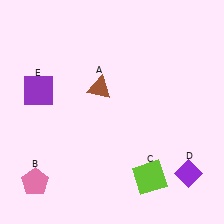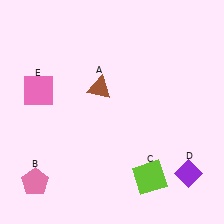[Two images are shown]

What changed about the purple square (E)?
In Image 1, E is purple. In Image 2, it changed to pink.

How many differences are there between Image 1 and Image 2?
There is 1 difference between the two images.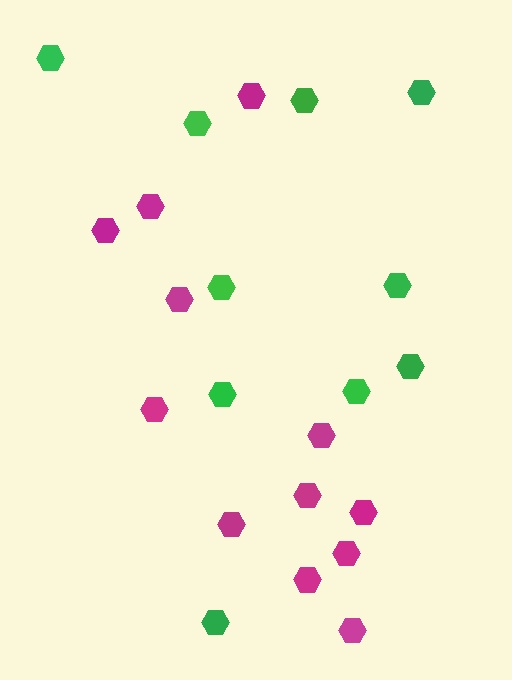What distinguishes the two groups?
There are 2 groups: one group of magenta hexagons (12) and one group of green hexagons (10).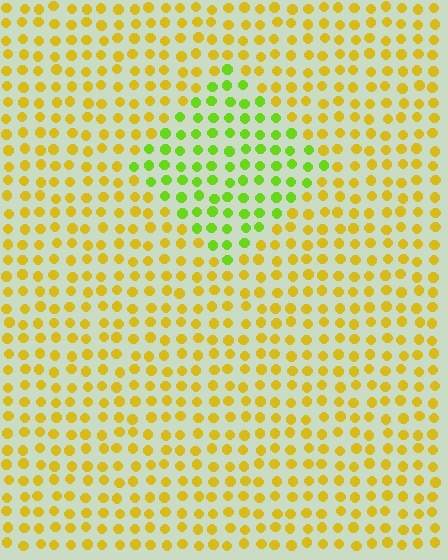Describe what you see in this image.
The image is filled with small yellow elements in a uniform arrangement. A diamond-shaped region is visible where the elements are tinted to a slightly different hue, forming a subtle color boundary.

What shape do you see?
I see a diamond.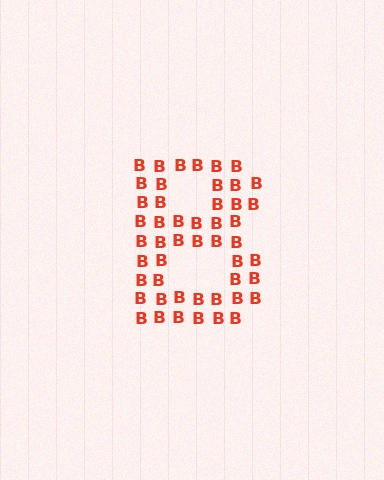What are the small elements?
The small elements are letter B's.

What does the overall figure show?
The overall figure shows the letter B.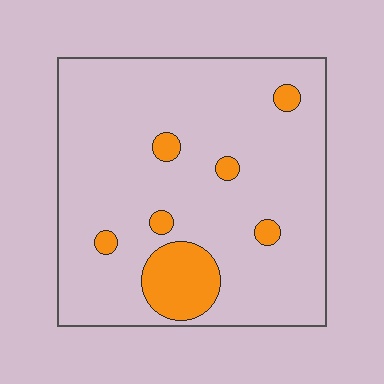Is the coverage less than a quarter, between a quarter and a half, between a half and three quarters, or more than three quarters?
Less than a quarter.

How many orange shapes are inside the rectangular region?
7.